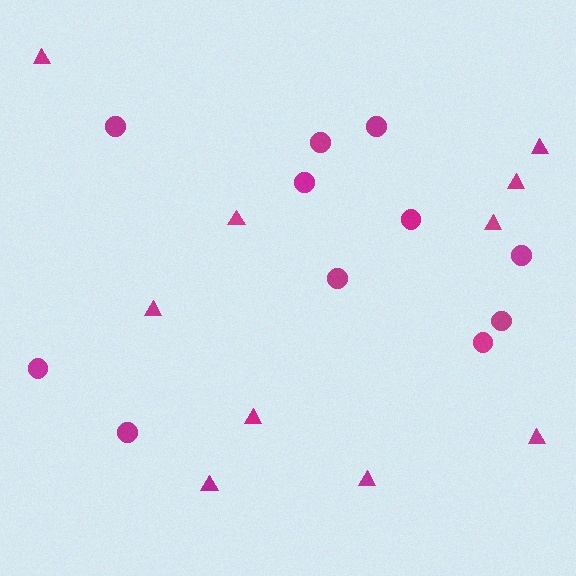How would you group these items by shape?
There are 2 groups: one group of triangles (10) and one group of circles (11).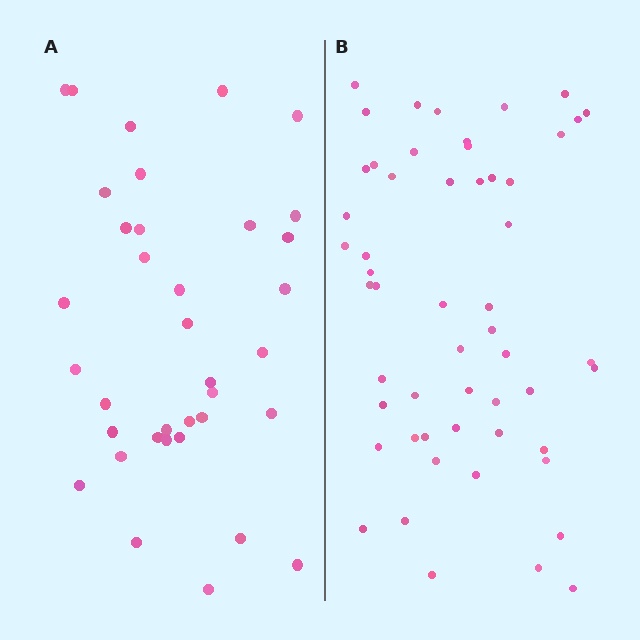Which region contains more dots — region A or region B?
Region B (the right region) has more dots.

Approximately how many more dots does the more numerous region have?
Region B has approximately 20 more dots than region A.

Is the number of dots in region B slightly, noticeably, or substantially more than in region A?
Region B has substantially more. The ratio is roughly 1.5 to 1.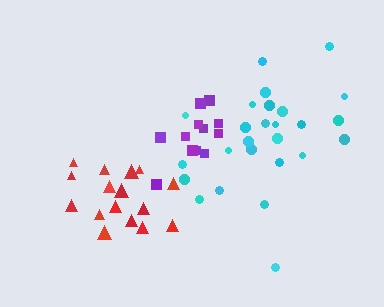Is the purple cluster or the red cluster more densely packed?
Purple.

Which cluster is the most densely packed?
Purple.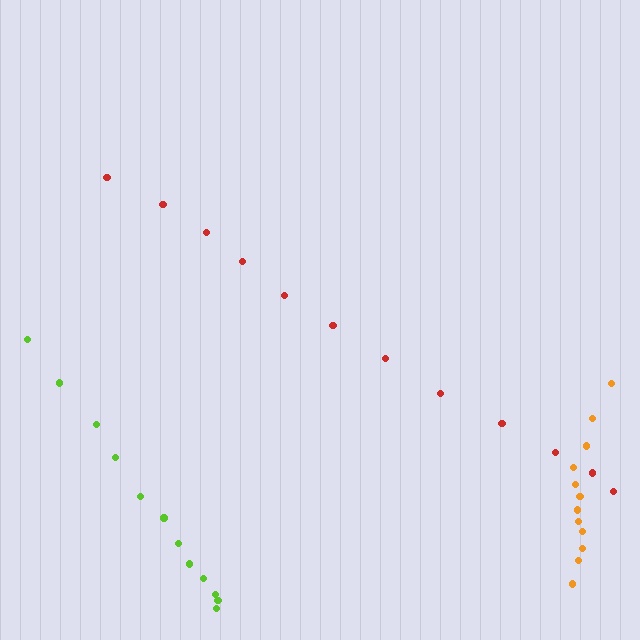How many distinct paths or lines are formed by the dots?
There are 3 distinct paths.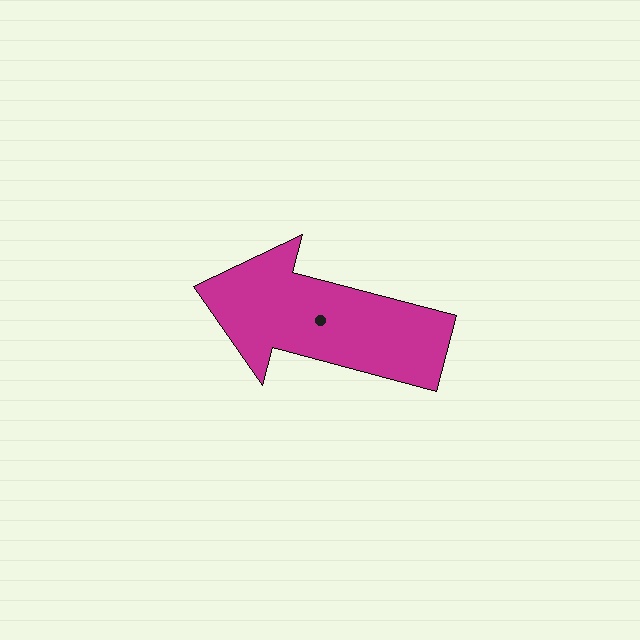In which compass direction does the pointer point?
West.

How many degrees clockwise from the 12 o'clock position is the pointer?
Approximately 285 degrees.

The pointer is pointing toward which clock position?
Roughly 9 o'clock.